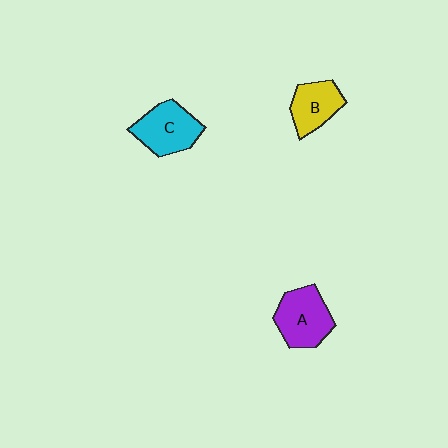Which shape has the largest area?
Shape A (purple).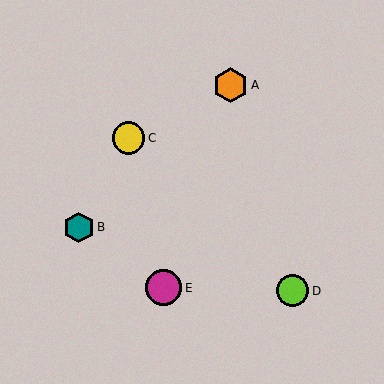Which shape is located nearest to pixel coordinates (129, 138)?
The yellow circle (labeled C) at (129, 138) is nearest to that location.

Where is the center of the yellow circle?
The center of the yellow circle is at (129, 138).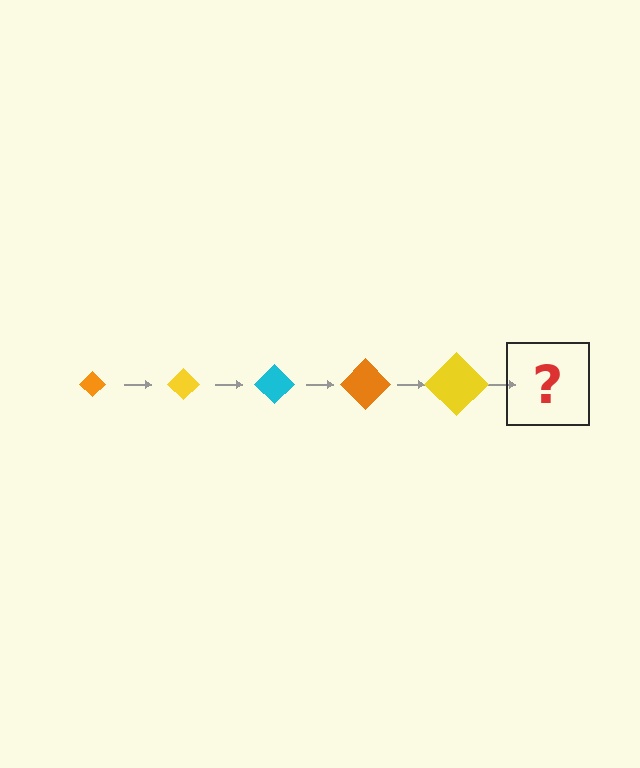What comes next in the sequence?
The next element should be a cyan diamond, larger than the previous one.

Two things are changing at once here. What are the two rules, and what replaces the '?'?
The two rules are that the diamond grows larger each step and the color cycles through orange, yellow, and cyan. The '?' should be a cyan diamond, larger than the previous one.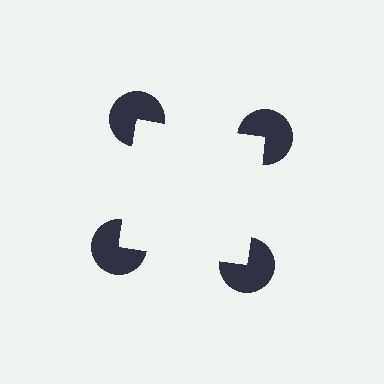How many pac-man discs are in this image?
There are 4 — one at each vertex of the illusory square.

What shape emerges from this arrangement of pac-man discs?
An illusory square — its edges are inferred from the aligned wedge cuts in the pac-man discs, not physically drawn.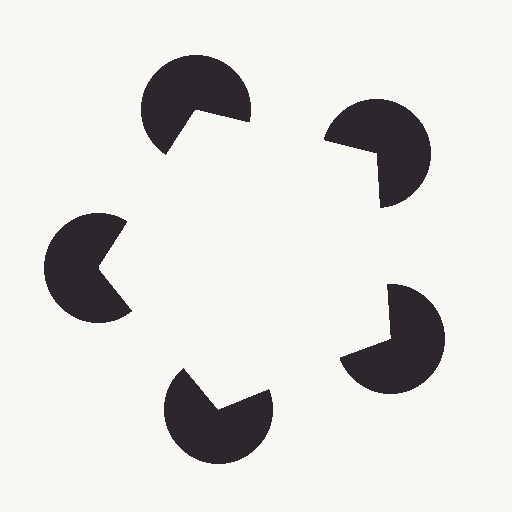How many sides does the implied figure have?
5 sides.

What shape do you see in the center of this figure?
An illusory pentagon — its edges are inferred from the aligned wedge cuts in the pac-man discs, not physically drawn.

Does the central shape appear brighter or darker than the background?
It typically appears slightly brighter than the background, even though no actual brightness change is drawn.